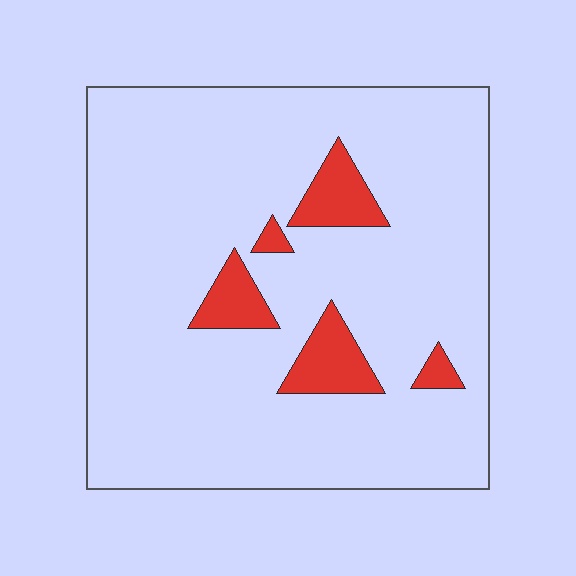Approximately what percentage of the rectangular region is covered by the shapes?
Approximately 10%.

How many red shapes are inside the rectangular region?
5.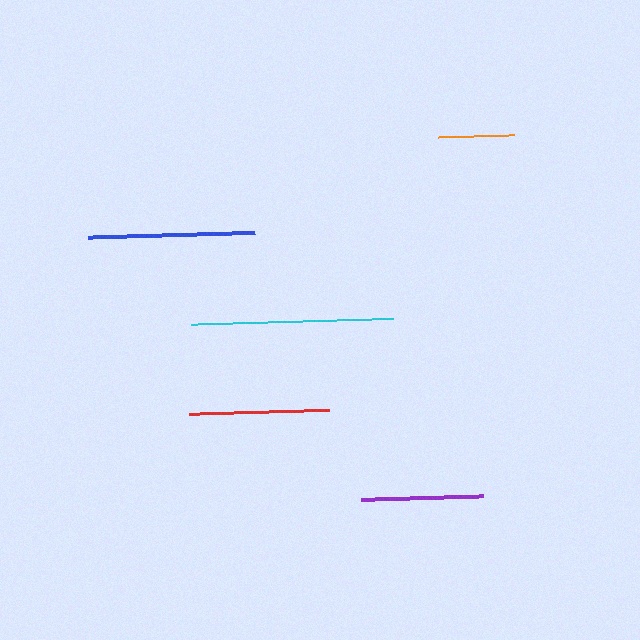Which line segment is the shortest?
The orange line is the shortest at approximately 76 pixels.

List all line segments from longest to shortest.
From longest to shortest: cyan, blue, red, purple, orange.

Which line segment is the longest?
The cyan line is the longest at approximately 202 pixels.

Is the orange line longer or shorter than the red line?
The red line is longer than the orange line.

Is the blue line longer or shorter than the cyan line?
The cyan line is longer than the blue line.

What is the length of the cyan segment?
The cyan segment is approximately 202 pixels long.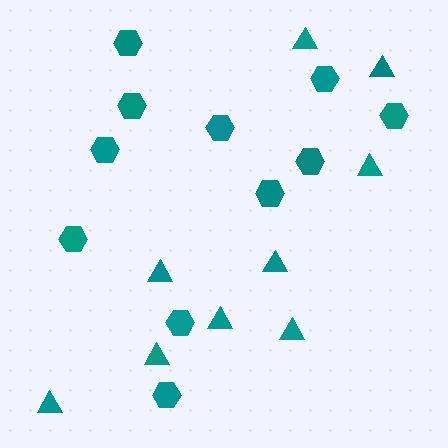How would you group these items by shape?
There are 2 groups: one group of hexagons (11) and one group of triangles (9).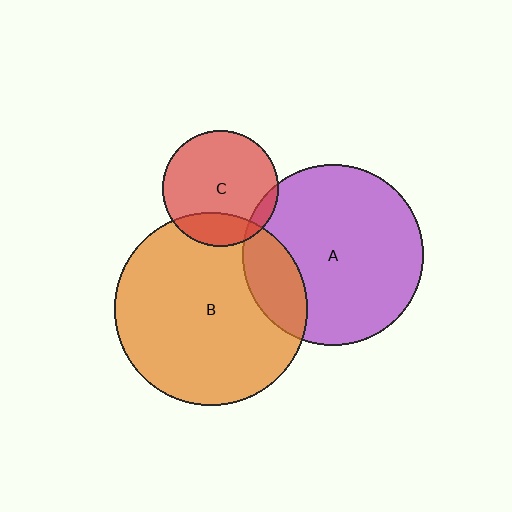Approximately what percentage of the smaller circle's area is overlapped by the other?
Approximately 20%.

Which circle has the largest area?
Circle B (orange).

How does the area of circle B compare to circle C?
Approximately 2.8 times.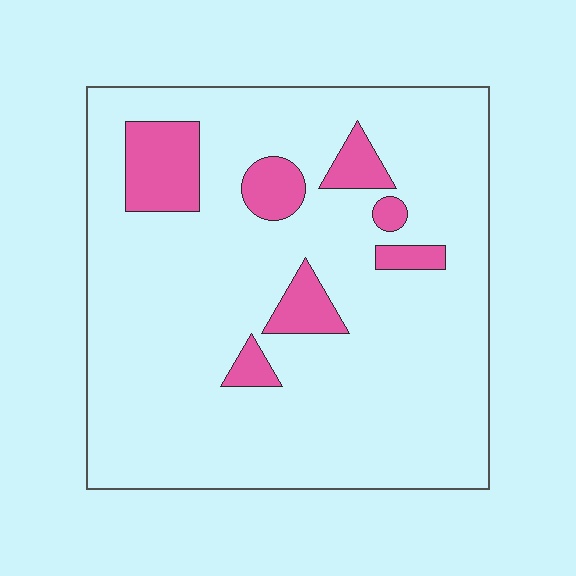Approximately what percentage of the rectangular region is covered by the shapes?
Approximately 15%.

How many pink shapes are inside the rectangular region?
7.